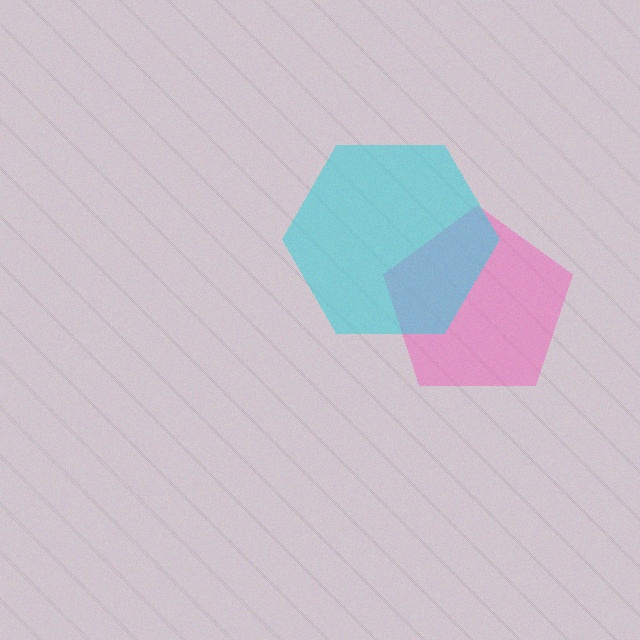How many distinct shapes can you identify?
There are 2 distinct shapes: a pink pentagon, a cyan hexagon.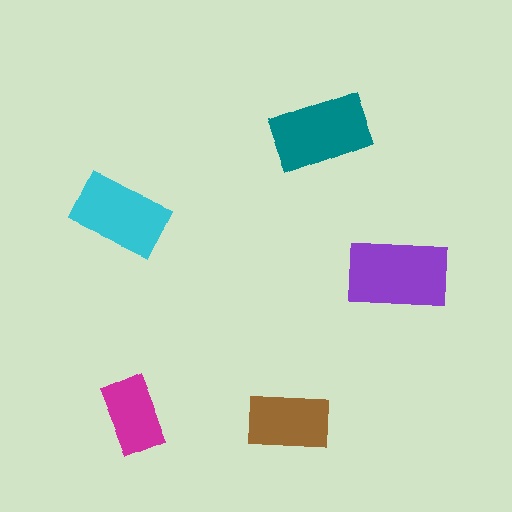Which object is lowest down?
The magenta rectangle is bottommost.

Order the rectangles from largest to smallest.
the purple one, the teal one, the cyan one, the brown one, the magenta one.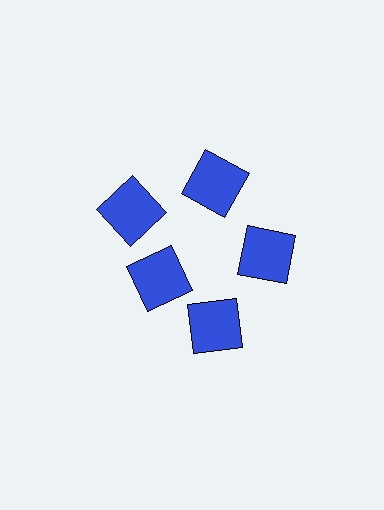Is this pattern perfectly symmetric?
No. The 5 blue squares are arranged in a ring, but one element near the 8 o'clock position is pulled inward toward the center, breaking the 5-fold rotational symmetry.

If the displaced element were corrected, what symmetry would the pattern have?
It would have 5-fold rotational symmetry — the pattern would map onto itself every 72 degrees.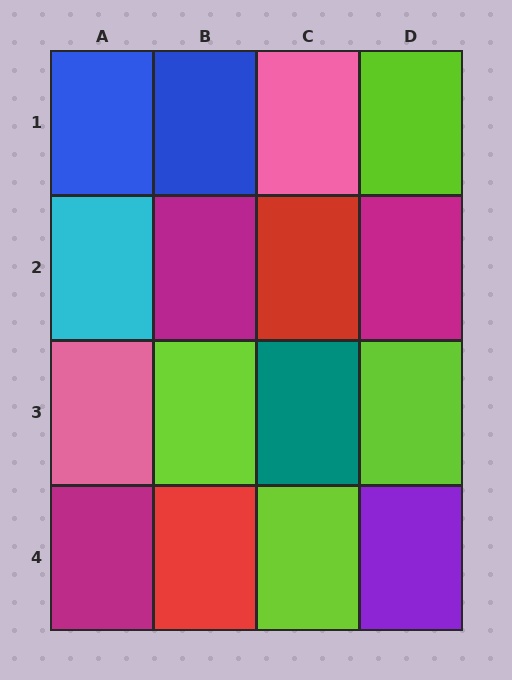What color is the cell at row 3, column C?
Teal.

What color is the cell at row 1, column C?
Pink.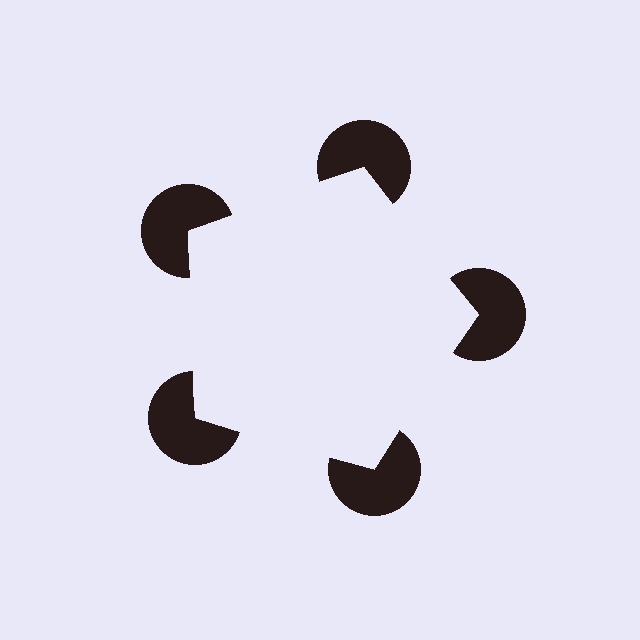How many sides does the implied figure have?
5 sides.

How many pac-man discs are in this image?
There are 5 — one at each vertex of the illusory pentagon.